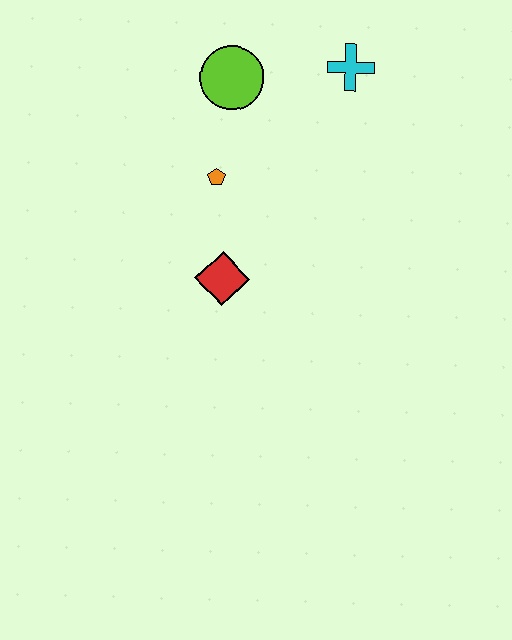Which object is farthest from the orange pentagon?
The cyan cross is farthest from the orange pentagon.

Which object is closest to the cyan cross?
The lime circle is closest to the cyan cross.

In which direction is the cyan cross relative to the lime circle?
The cyan cross is to the right of the lime circle.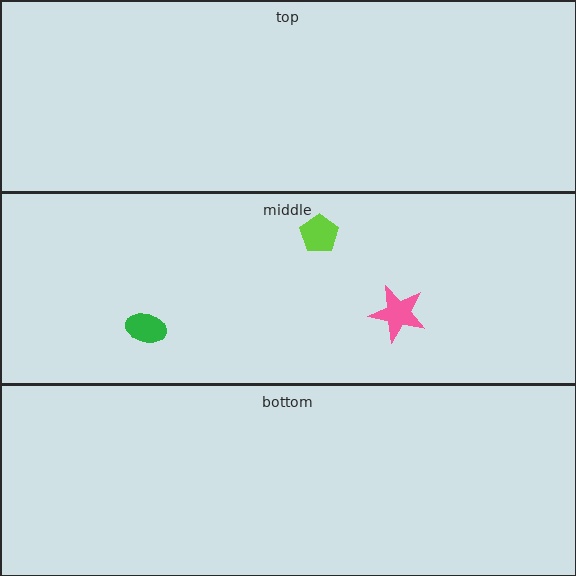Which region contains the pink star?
The middle region.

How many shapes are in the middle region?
3.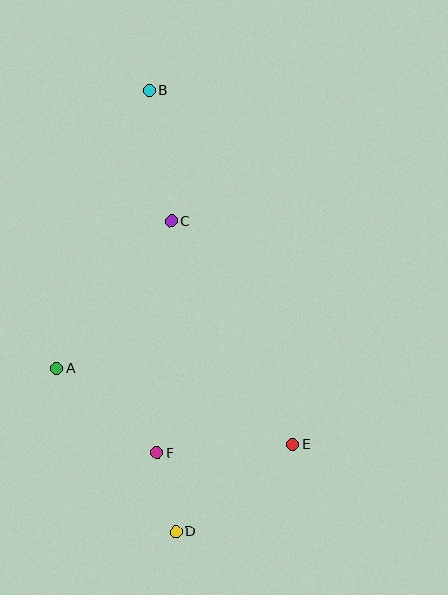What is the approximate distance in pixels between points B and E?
The distance between B and E is approximately 382 pixels.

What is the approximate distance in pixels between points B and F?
The distance between B and F is approximately 362 pixels.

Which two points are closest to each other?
Points D and F are closest to each other.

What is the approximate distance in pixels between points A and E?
The distance between A and E is approximately 248 pixels.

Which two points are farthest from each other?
Points B and D are farthest from each other.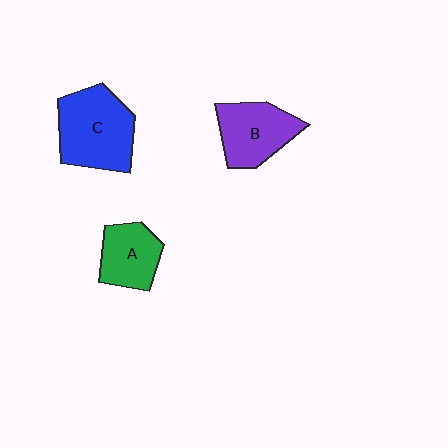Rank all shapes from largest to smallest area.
From largest to smallest: C (blue), B (purple), A (green).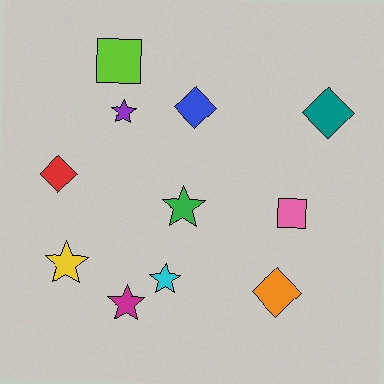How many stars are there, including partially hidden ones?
There are 5 stars.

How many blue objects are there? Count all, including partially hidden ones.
There is 1 blue object.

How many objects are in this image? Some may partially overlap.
There are 11 objects.